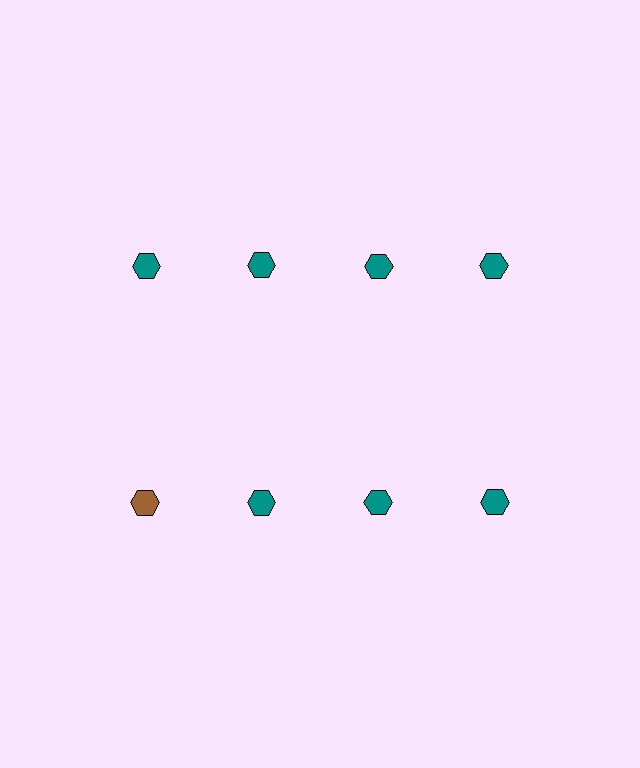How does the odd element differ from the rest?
It has a different color: brown instead of teal.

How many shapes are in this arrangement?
There are 8 shapes arranged in a grid pattern.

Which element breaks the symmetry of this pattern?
The brown hexagon in the second row, leftmost column breaks the symmetry. All other shapes are teal hexagons.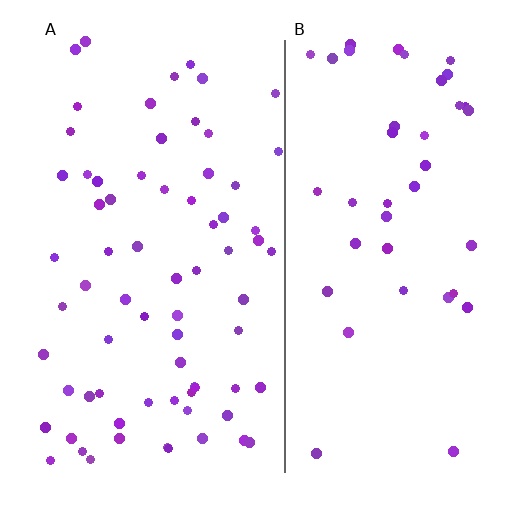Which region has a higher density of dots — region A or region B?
A (the left).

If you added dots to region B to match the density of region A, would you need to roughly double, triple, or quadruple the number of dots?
Approximately double.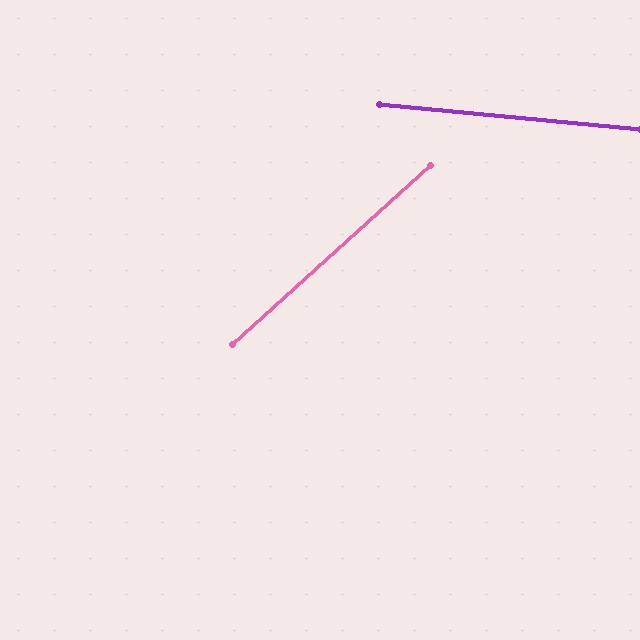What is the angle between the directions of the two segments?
Approximately 48 degrees.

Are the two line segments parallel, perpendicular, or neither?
Neither parallel nor perpendicular — they differ by about 48°.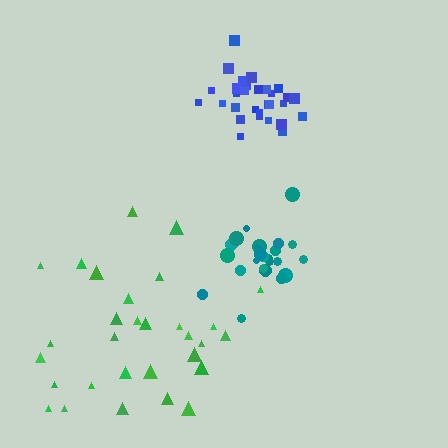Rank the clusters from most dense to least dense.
blue, teal, green.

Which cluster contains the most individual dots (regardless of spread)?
Blue (30).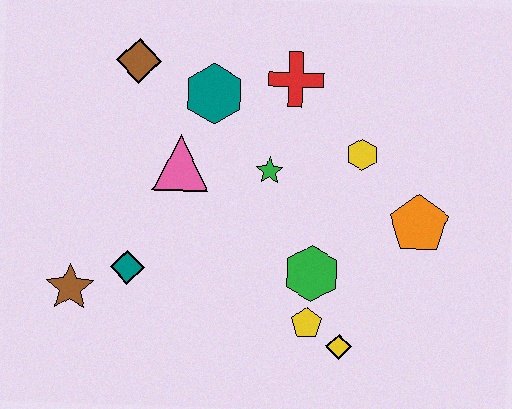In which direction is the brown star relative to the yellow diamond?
The brown star is to the left of the yellow diamond.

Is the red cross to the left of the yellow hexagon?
Yes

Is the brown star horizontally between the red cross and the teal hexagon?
No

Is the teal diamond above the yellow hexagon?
No